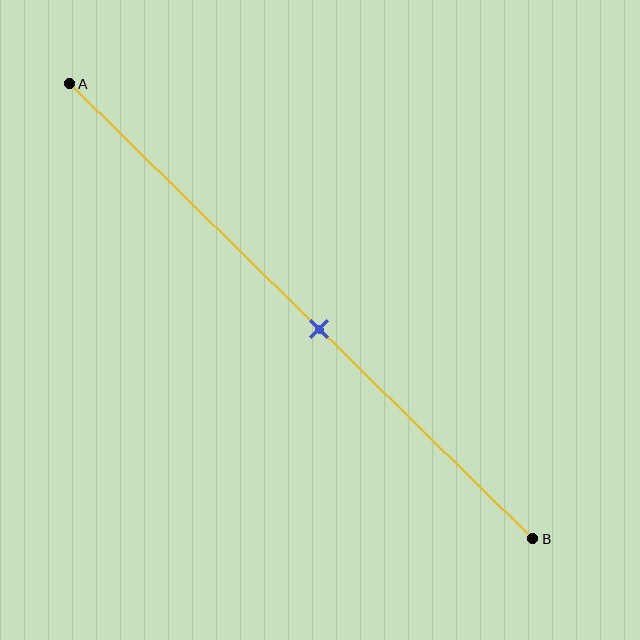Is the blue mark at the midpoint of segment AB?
No, the mark is at about 55% from A, not at the 50% midpoint.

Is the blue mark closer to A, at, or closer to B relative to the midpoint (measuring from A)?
The blue mark is closer to point B than the midpoint of segment AB.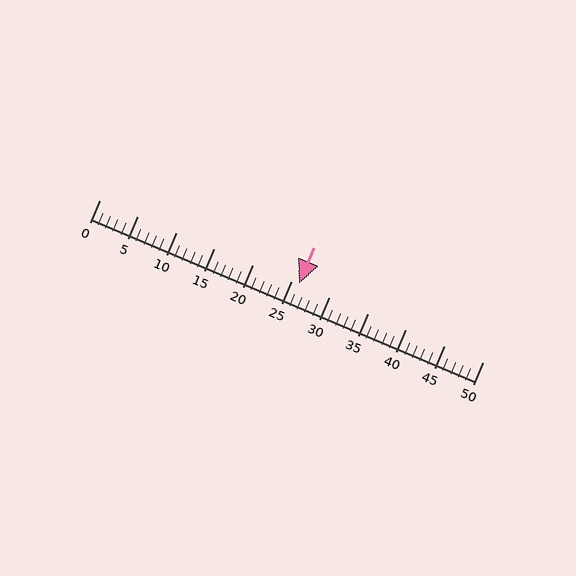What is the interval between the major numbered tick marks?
The major tick marks are spaced 5 units apart.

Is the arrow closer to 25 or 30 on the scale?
The arrow is closer to 25.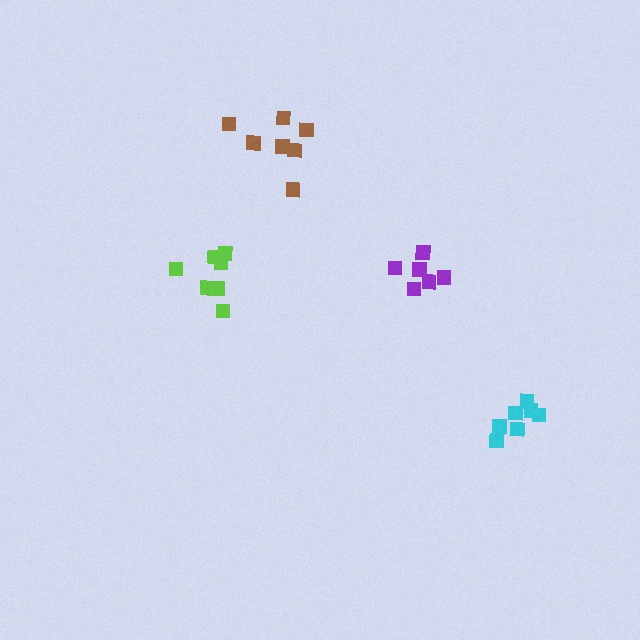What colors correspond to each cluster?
The clusters are colored: purple, lime, cyan, brown.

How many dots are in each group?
Group 1: 6 dots, Group 2: 7 dots, Group 3: 7 dots, Group 4: 7 dots (27 total).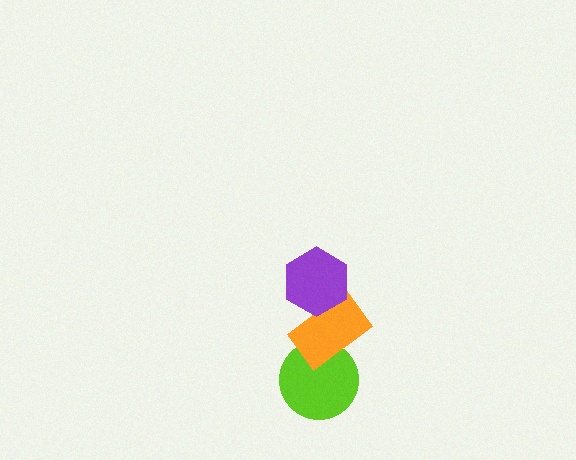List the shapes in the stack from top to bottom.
From top to bottom: the purple hexagon, the orange rectangle, the lime circle.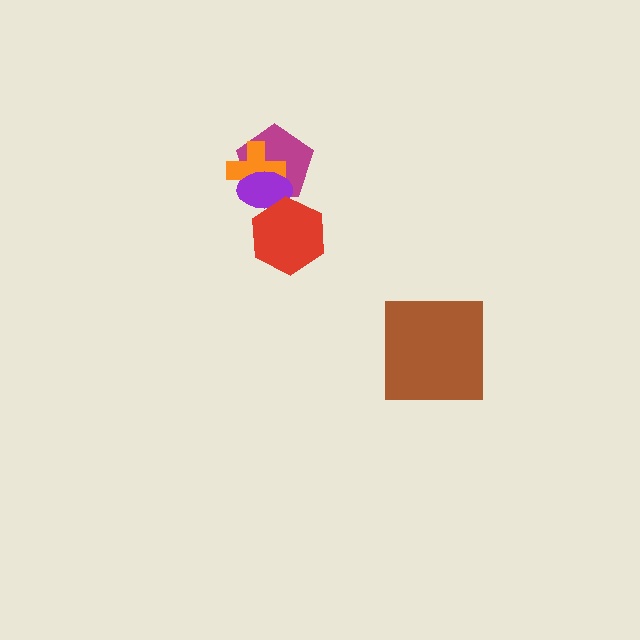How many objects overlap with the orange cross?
2 objects overlap with the orange cross.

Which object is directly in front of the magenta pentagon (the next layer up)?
The orange cross is directly in front of the magenta pentagon.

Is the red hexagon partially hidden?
No, no other shape covers it.